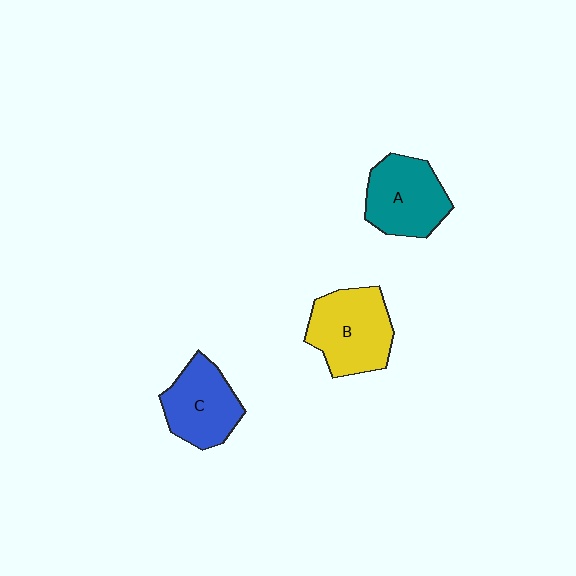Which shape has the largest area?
Shape B (yellow).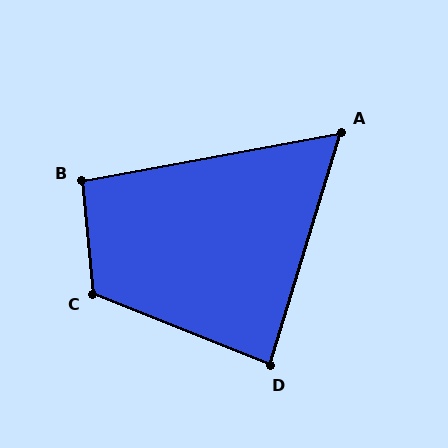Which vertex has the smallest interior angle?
A, at approximately 63 degrees.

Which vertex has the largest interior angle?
C, at approximately 117 degrees.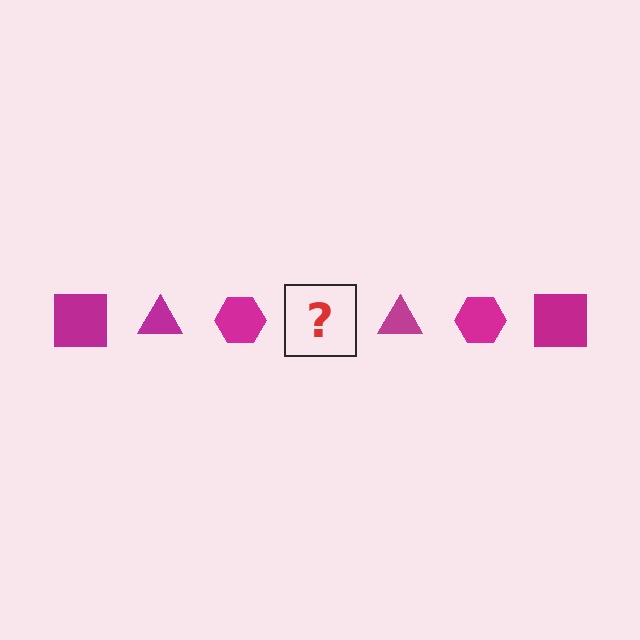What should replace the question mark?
The question mark should be replaced with a magenta square.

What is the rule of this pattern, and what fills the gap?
The rule is that the pattern cycles through square, triangle, hexagon shapes in magenta. The gap should be filled with a magenta square.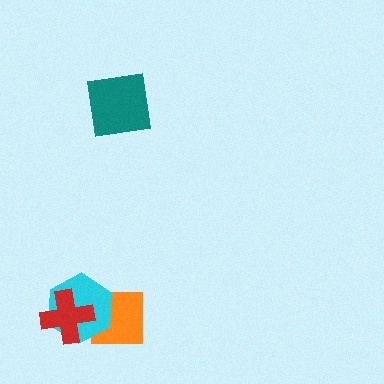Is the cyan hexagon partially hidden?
Yes, it is partially covered by another shape.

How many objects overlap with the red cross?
1 object overlaps with the red cross.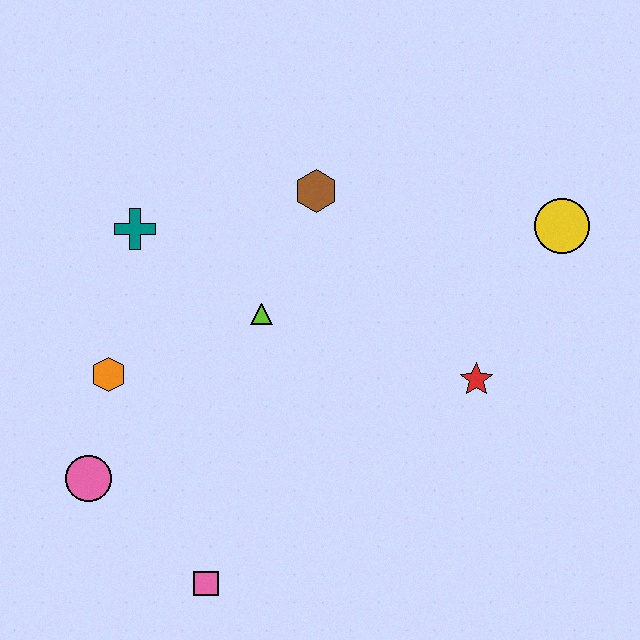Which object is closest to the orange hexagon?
The pink circle is closest to the orange hexagon.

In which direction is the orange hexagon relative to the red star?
The orange hexagon is to the left of the red star.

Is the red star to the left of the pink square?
No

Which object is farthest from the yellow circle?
The pink circle is farthest from the yellow circle.